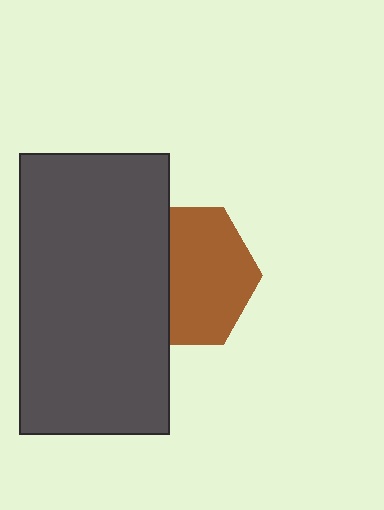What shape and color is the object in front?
The object in front is a dark gray rectangle.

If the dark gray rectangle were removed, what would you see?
You would see the complete brown hexagon.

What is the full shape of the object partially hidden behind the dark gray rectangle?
The partially hidden object is a brown hexagon.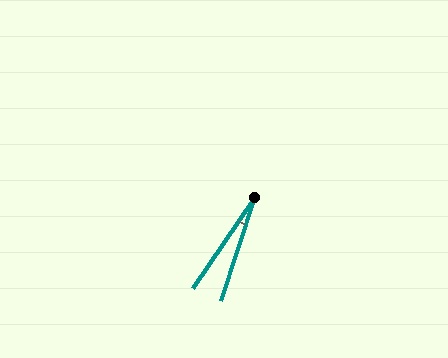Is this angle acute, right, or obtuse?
It is acute.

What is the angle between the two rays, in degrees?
Approximately 16 degrees.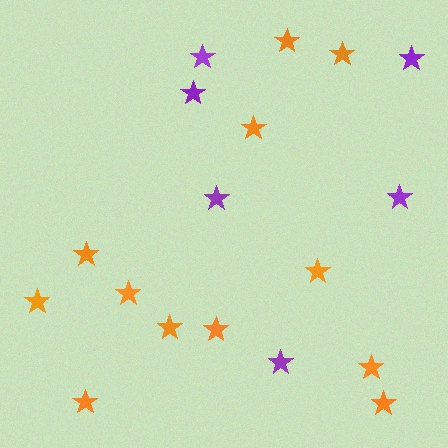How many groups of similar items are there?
There are 2 groups: one group of orange stars (12) and one group of purple stars (6).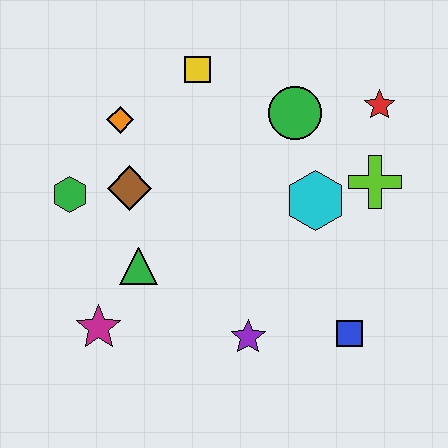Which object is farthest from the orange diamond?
The blue square is farthest from the orange diamond.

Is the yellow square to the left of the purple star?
Yes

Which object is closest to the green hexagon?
The brown diamond is closest to the green hexagon.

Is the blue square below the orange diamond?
Yes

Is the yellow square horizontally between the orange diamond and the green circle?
Yes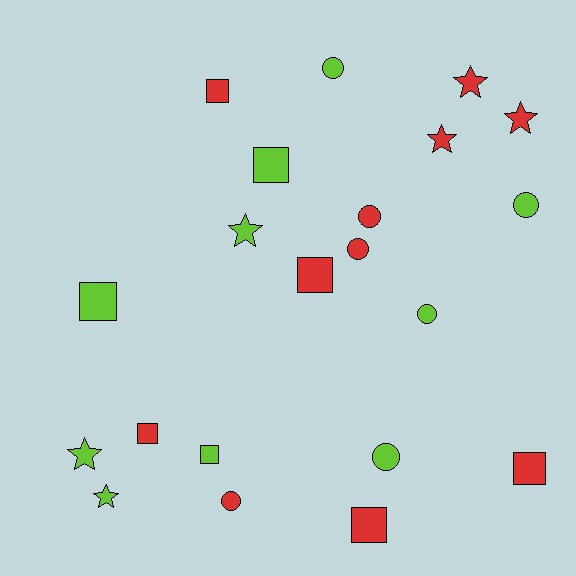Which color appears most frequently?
Red, with 11 objects.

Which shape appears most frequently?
Square, with 8 objects.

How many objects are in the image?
There are 21 objects.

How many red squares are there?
There are 5 red squares.